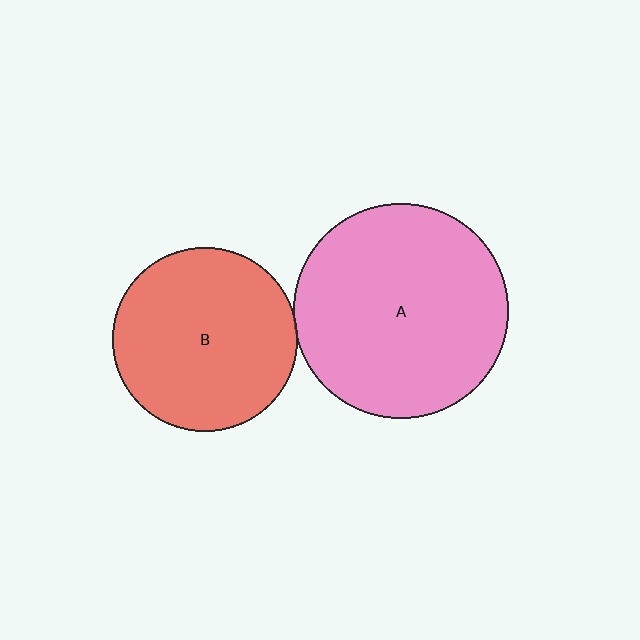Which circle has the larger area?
Circle A (pink).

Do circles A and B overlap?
Yes.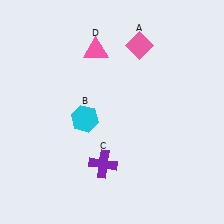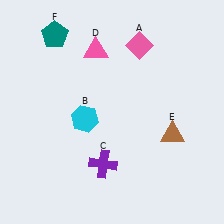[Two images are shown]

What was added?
A brown triangle (E), a teal pentagon (F) were added in Image 2.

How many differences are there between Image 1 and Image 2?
There are 2 differences between the two images.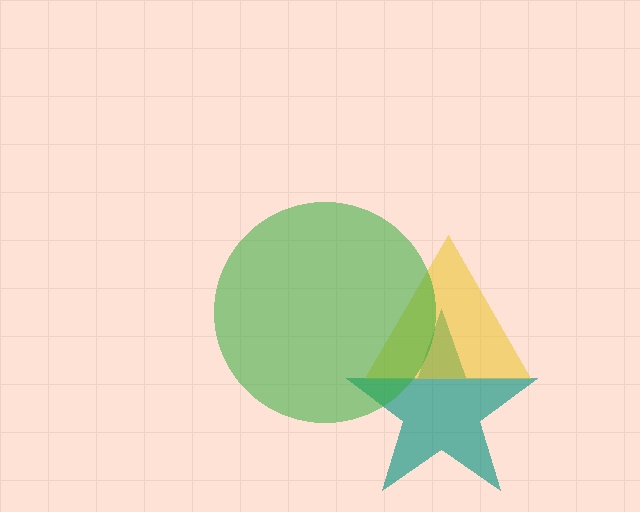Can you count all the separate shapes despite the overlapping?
Yes, there are 3 separate shapes.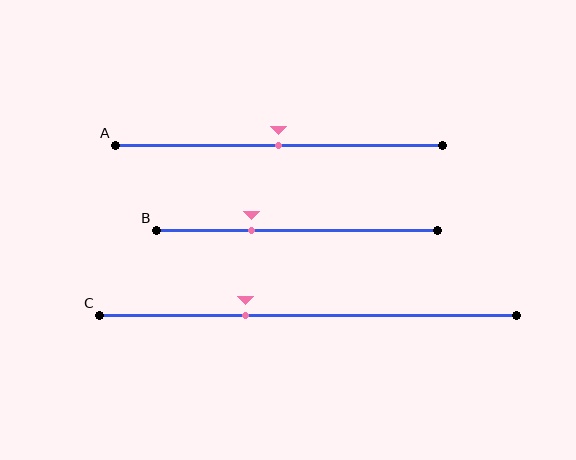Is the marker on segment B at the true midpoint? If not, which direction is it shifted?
No, the marker on segment B is shifted to the left by about 16% of the segment length.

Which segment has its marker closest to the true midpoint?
Segment A has its marker closest to the true midpoint.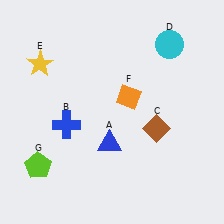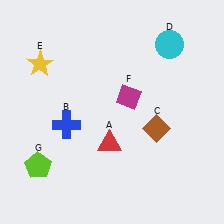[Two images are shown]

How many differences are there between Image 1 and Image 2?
There are 2 differences between the two images.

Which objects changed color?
A changed from blue to red. F changed from orange to magenta.